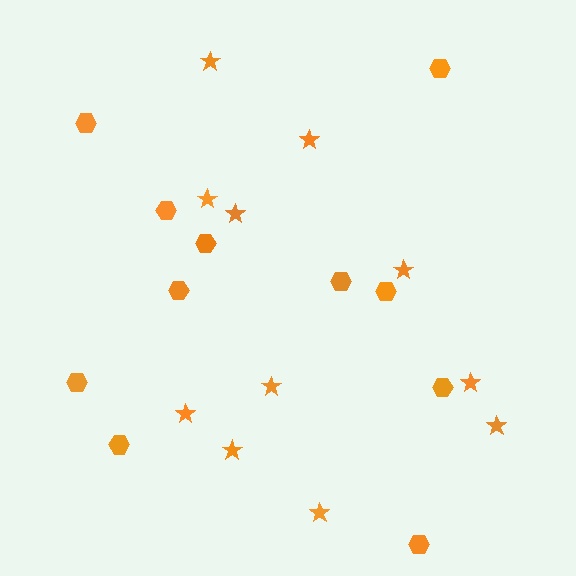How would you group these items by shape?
There are 2 groups: one group of stars (11) and one group of hexagons (11).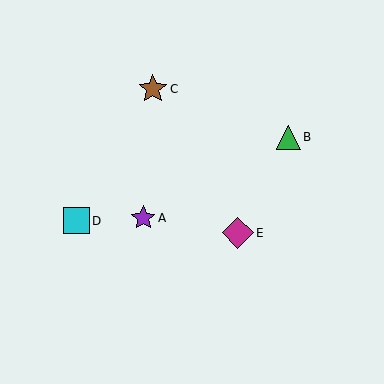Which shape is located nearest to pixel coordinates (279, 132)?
The green triangle (labeled B) at (288, 137) is nearest to that location.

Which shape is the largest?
The magenta diamond (labeled E) is the largest.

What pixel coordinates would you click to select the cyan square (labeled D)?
Click at (76, 221) to select the cyan square D.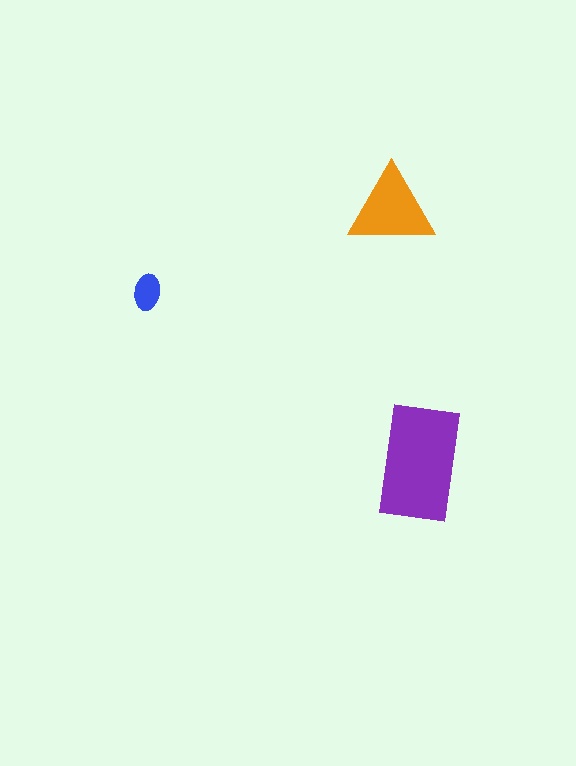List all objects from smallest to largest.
The blue ellipse, the orange triangle, the purple rectangle.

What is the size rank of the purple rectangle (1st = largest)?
1st.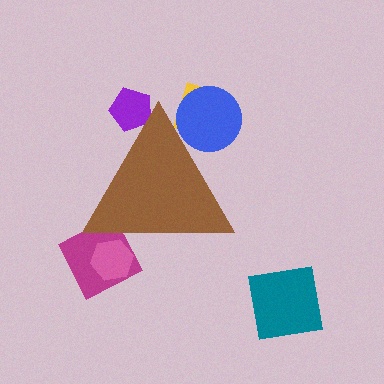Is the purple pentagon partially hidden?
Yes, the purple pentagon is partially hidden behind the brown triangle.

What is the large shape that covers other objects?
A brown triangle.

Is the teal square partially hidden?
No, the teal square is fully visible.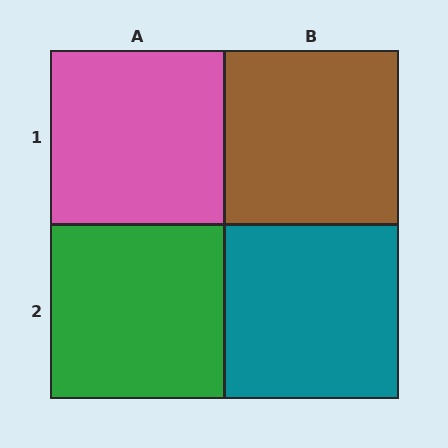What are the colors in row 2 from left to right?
Green, teal.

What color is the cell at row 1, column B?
Brown.